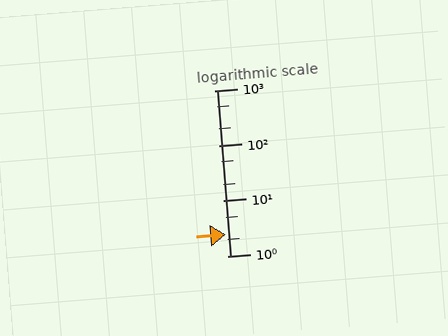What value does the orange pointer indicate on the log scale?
The pointer indicates approximately 2.4.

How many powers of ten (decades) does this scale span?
The scale spans 3 decades, from 1 to 1000.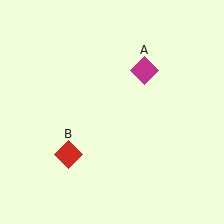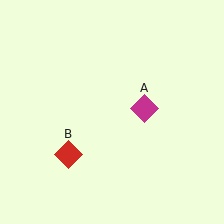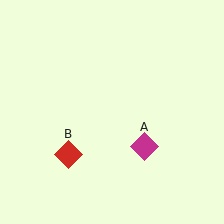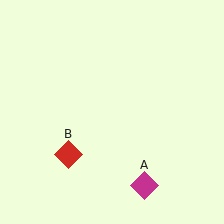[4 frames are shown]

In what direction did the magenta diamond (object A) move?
The magenta diamond (object A) moved down.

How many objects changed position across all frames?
1 object changed position: magenta diamond (object A).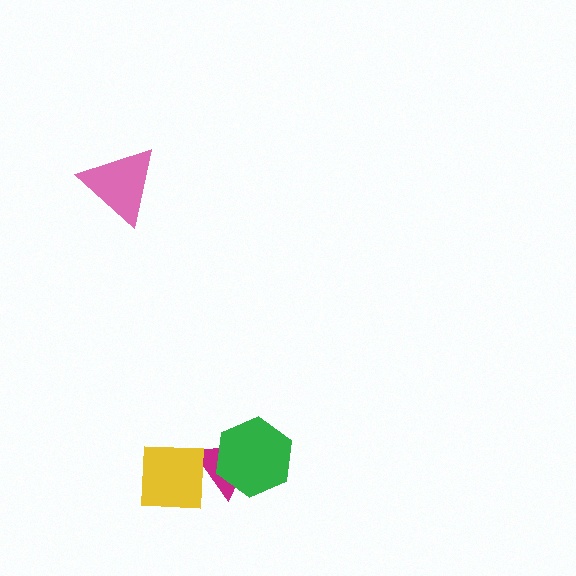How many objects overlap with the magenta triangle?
2 objects overlap with the magenta triangle.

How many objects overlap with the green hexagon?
1 object overlaps with the green hexagon.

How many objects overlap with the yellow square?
1 object overlaps with the yellow square.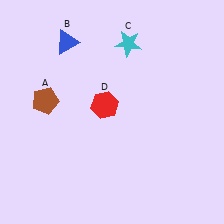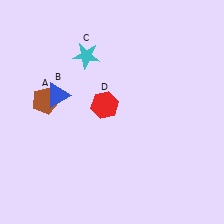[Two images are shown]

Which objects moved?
The objects that moved are: the blue triangle (B), the cyan star (C).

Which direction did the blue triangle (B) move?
The blue triangle (B) moved down.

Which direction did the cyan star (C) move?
The cyan star (C) moved left.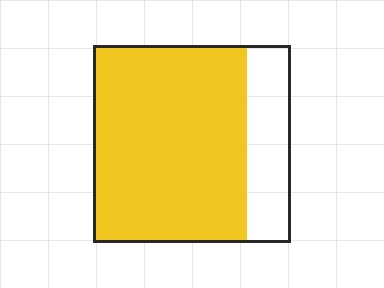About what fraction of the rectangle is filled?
About four fifths (4/5).